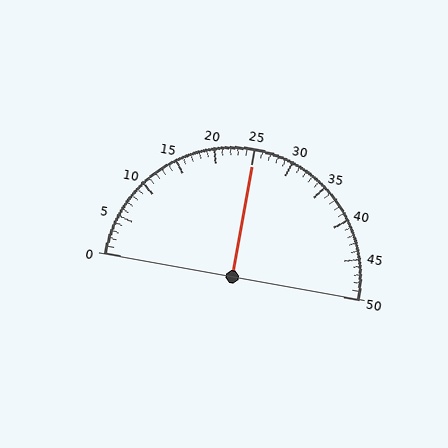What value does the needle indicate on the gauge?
The needle indicates approximately 25.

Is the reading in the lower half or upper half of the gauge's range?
The reading is in the upper half of the range (0 to 50).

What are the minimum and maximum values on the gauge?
The gauge ranges from 0 to 50.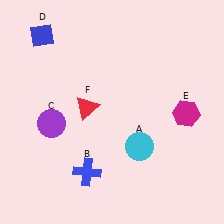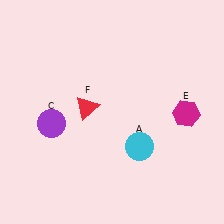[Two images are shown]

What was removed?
The blue diamond (D), the blue cross (B) were removed in Image 2.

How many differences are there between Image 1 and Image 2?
There are 2 differences between the two images.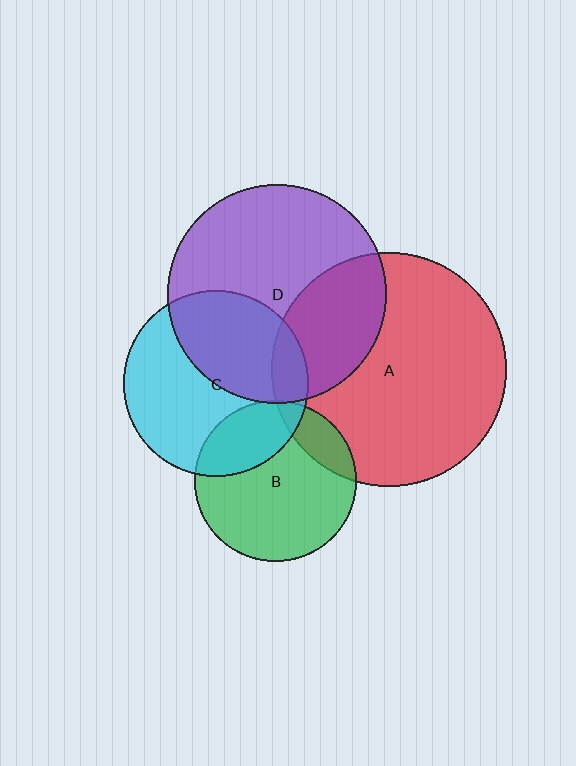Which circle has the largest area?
Circle A (red).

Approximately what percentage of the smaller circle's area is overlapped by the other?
Approximately 30%.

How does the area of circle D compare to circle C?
Approximately 1.4 times.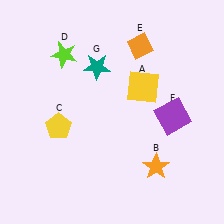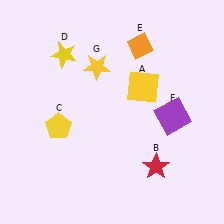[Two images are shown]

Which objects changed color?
B changed from orange to red. D changed from lime to yellow. G changed from teal to yellow.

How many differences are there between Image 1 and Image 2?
There are 3 differences between the two images.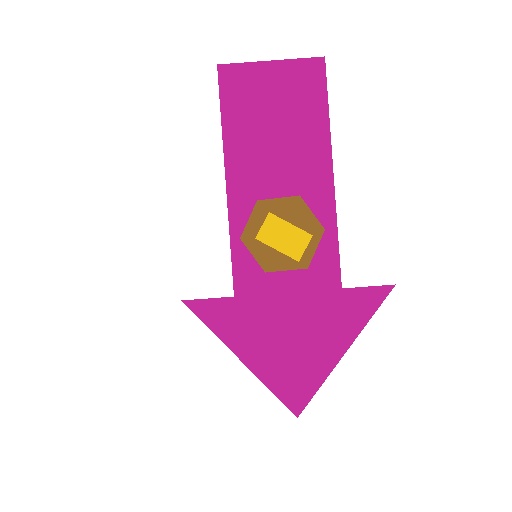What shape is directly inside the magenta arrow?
The brown hexagon.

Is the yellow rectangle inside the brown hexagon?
Yes.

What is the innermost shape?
The yellow rectangle.